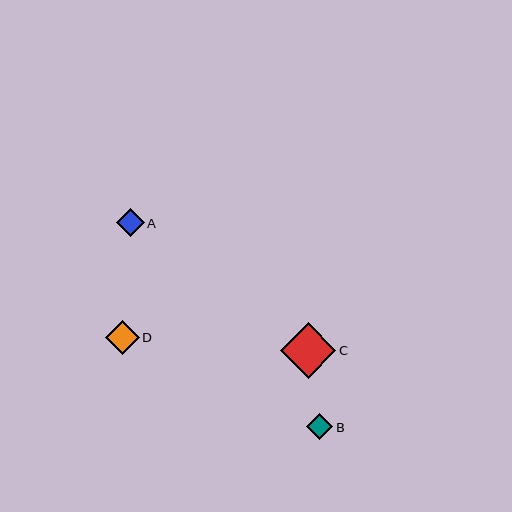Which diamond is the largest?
Diamond C is the largest with a size of approximately 56 pixels.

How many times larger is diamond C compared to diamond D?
Diamond C is approximately 1.7 times the size of diamond D.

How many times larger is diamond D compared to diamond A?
Diamond D is approximately 1.2 times the size of diamond A.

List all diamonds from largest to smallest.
From largest to smallest: C, D, A, B.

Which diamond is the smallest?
Diamond B is the smallest with a size of approximately 27 pixels.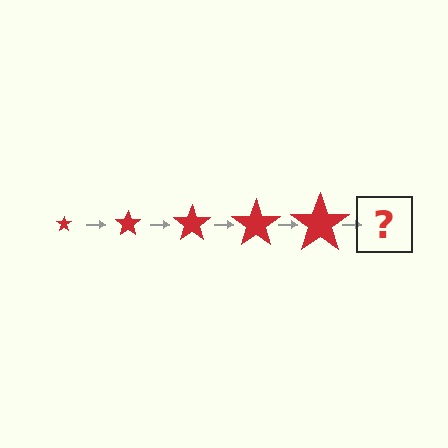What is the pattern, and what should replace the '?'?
The pattern is that the star gets progressively larger each step. The '?' should be a red star, larger than the previous one.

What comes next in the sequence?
The next element should be a red star, larger than the previous one.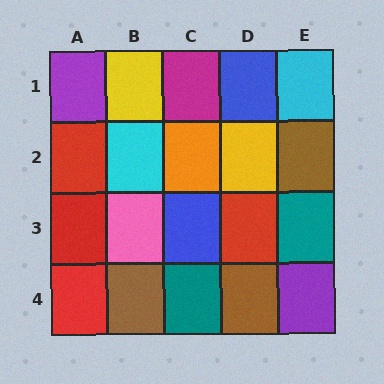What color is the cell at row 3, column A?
Red.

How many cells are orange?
1 cell is orange.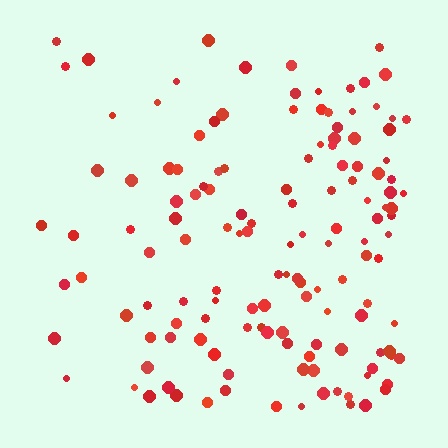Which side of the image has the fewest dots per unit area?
The left.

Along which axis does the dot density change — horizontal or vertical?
Horizontal.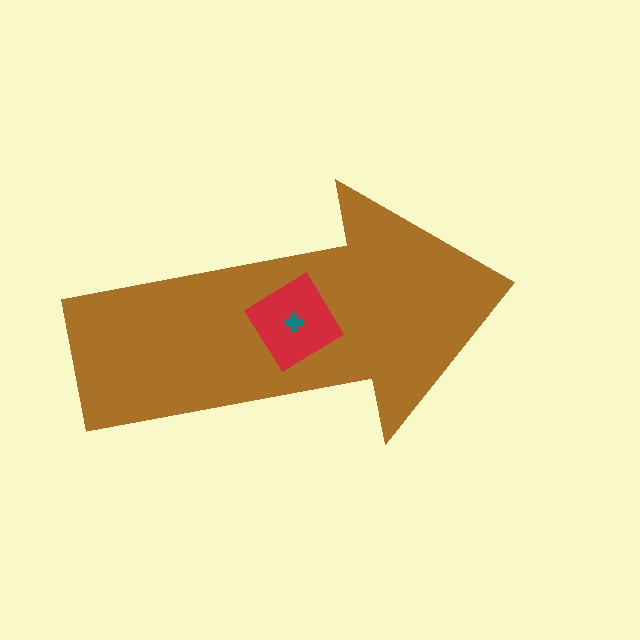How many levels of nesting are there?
3.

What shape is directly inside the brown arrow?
The red diamond.